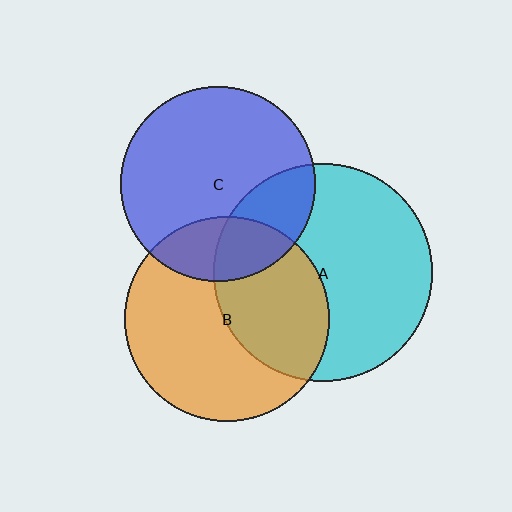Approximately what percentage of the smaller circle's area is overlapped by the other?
Approximately 25%.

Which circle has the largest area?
Circle A (cyan).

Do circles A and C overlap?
Yes.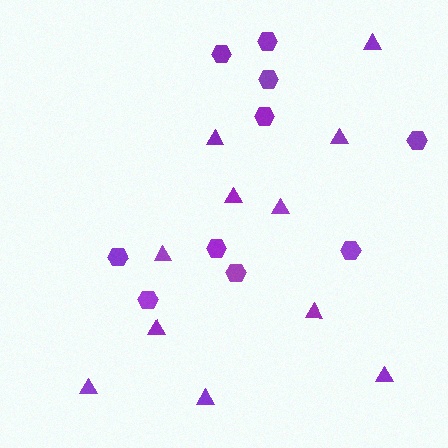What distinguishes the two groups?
There are 2 groups: one group of hexagons (10) and one group of triangles (11).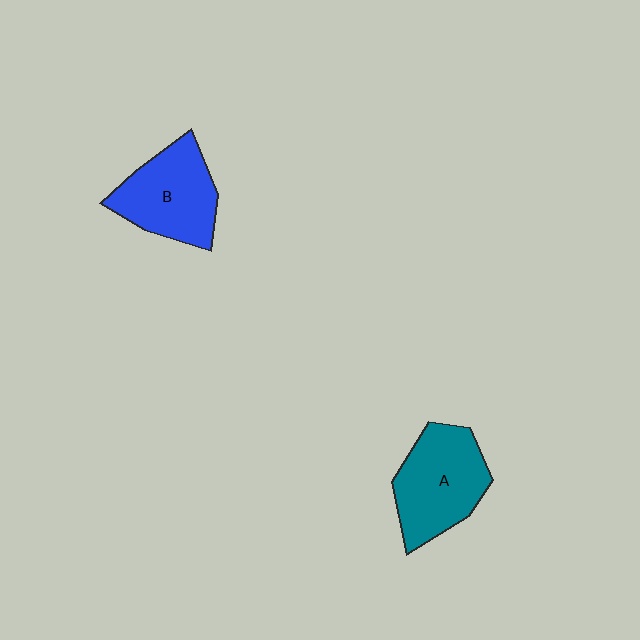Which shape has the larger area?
Shape A (teal).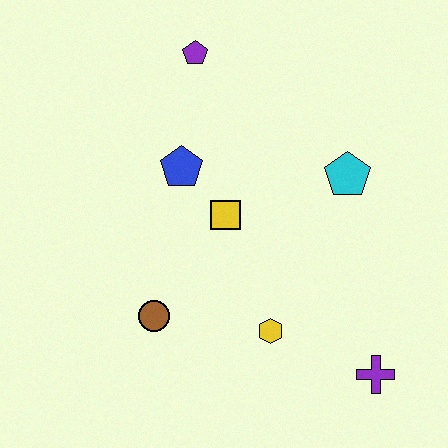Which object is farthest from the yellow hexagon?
The purple pentagon is farthest from the yellow hexagon.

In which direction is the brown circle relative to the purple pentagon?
The brown circle is below the purple pentagon.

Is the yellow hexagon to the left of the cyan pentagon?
Yes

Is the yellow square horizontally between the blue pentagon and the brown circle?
No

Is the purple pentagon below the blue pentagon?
No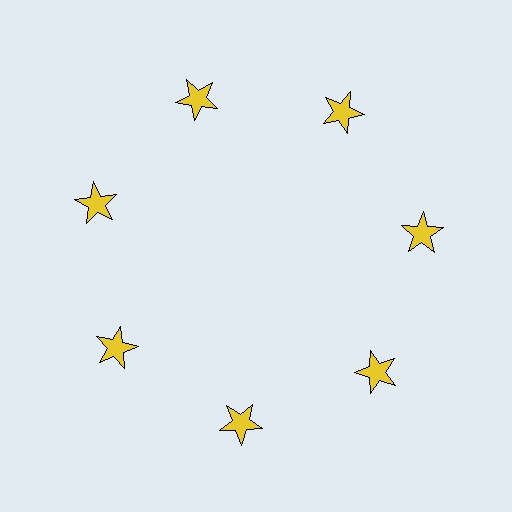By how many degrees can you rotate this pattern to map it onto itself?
The pattern maps onto itself every 51 degrees of rotation.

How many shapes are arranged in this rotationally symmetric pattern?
There are 7 shapes, arranged in 7 groups of 1.